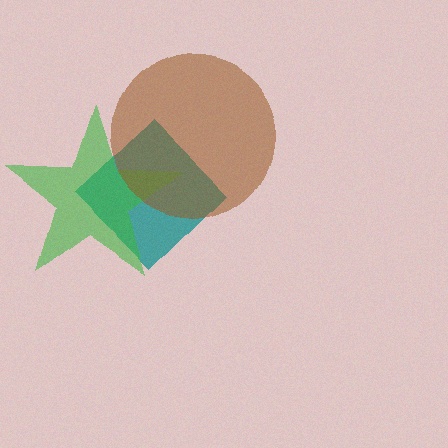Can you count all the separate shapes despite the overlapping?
Yes, there are 3 separate shapes.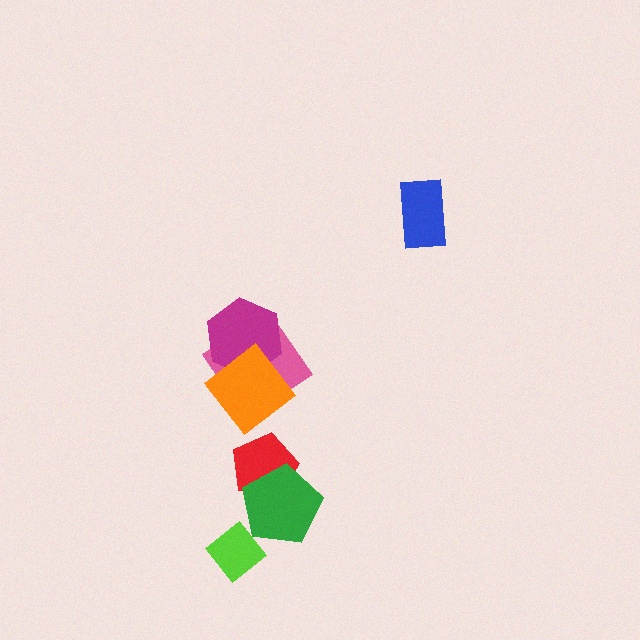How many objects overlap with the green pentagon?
2 objects overlap with the green pentagon.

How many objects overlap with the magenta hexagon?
2 objects overlap with the magenta hexagon.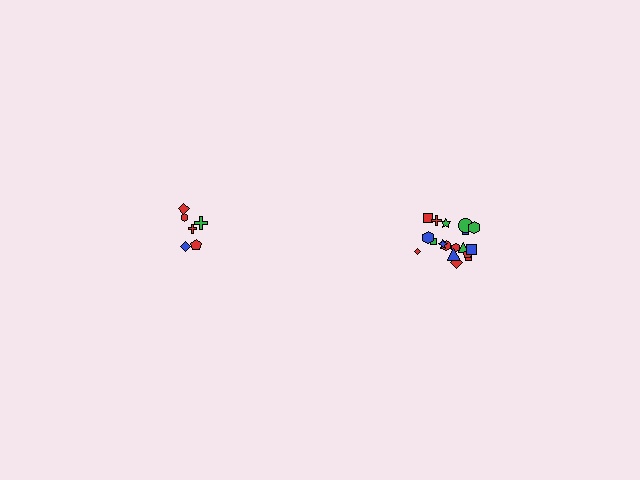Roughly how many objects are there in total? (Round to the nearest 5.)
Roughly 25 objects in total.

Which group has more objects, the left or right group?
The right group.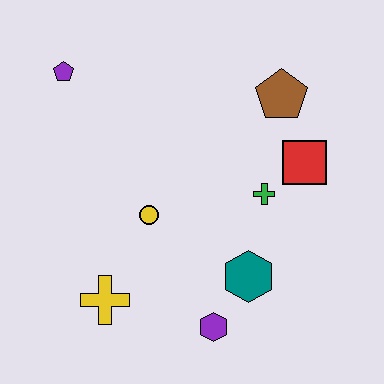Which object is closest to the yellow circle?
The yellow cross is closest to the yellow circle.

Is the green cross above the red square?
No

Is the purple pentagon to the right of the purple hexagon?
No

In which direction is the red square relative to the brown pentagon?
The red square is below the brown pentagon.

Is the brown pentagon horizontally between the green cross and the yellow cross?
No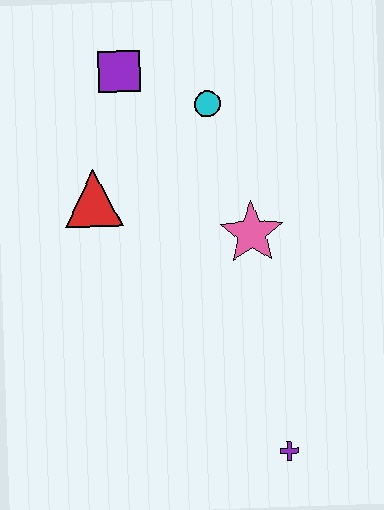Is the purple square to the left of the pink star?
Yes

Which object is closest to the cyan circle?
The purple square is closest to the cyan circle.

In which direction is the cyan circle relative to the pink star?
The cyan circle is above the pink star.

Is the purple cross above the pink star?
No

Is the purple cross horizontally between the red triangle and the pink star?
No